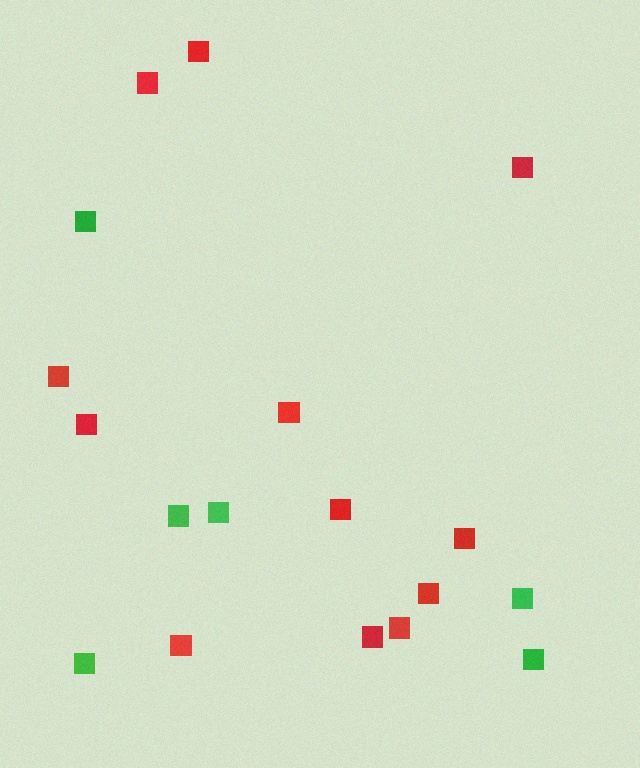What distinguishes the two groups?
There are 2 groups: one group of green squares (6) and one group of red squares (12).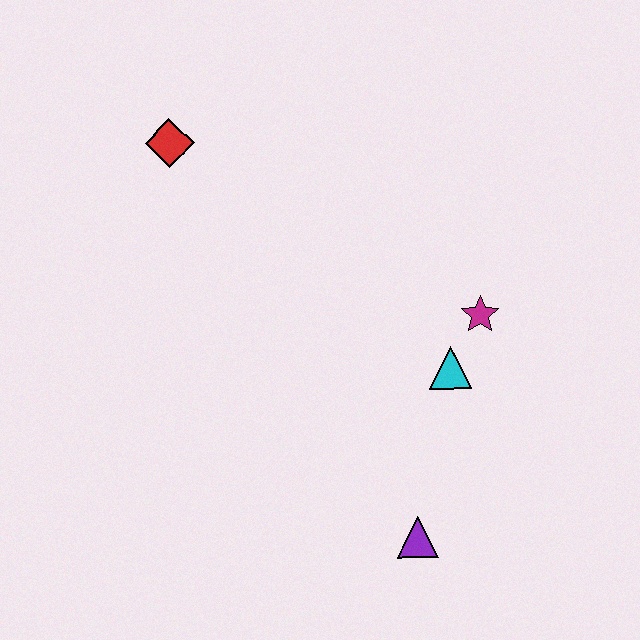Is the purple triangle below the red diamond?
Yes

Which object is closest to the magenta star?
The cyan triangle is closest to the magenta star.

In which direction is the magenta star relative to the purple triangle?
The magenta star is above the purple triangle.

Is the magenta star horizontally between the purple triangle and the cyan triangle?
No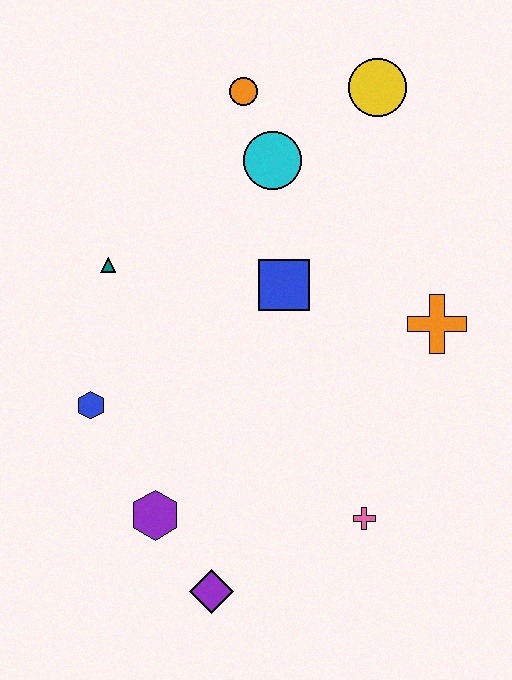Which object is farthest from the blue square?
The purple diamond is farthest from the blue square.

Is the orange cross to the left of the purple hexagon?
No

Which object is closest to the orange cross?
The blue square is closest to the orange cross.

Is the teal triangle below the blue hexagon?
No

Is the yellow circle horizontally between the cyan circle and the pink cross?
No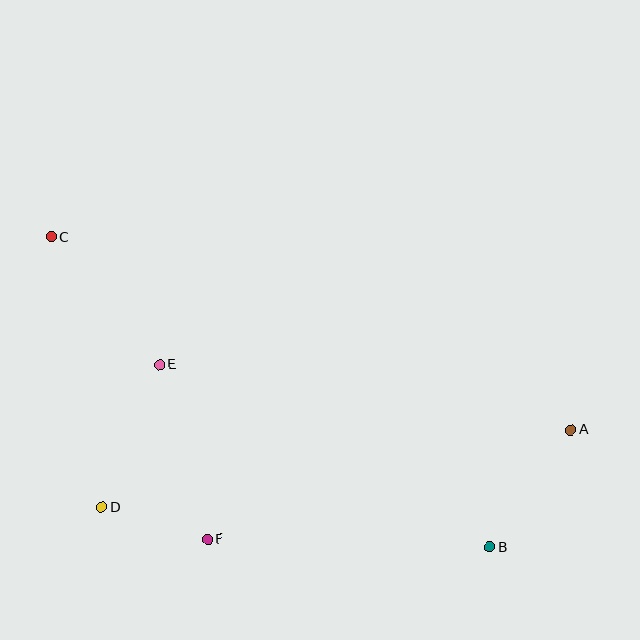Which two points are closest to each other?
Points D and F are closest to each other.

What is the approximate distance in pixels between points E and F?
The distance between E and F is approximately 181 pixels.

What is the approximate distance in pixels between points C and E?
The distance between C and E is approximately 168 pixels.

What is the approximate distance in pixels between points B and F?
The distance between B and F is approximately 282 pixels.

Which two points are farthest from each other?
Points A and C are farthest from each other.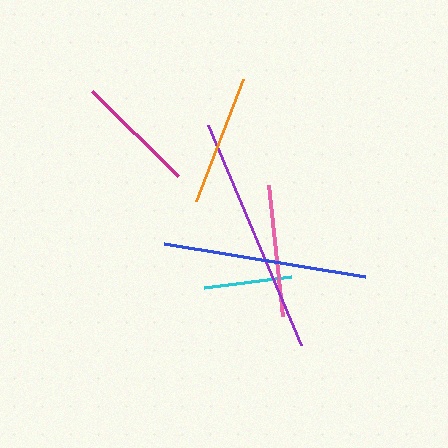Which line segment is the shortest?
The cyan line is the shortest at approximately 88 pixels.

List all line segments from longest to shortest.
From longest to shortest: purple, blue, pink, orange, magenta, cyan.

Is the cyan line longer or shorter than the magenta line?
The magenta line is longer than the cyan line.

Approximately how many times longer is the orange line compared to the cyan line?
The orange line is approximately 1.5 times the length of the cyan line.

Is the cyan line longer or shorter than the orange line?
The orange line is longer than the cyan line.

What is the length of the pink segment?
The pink segment is approximately 132 pixels long.